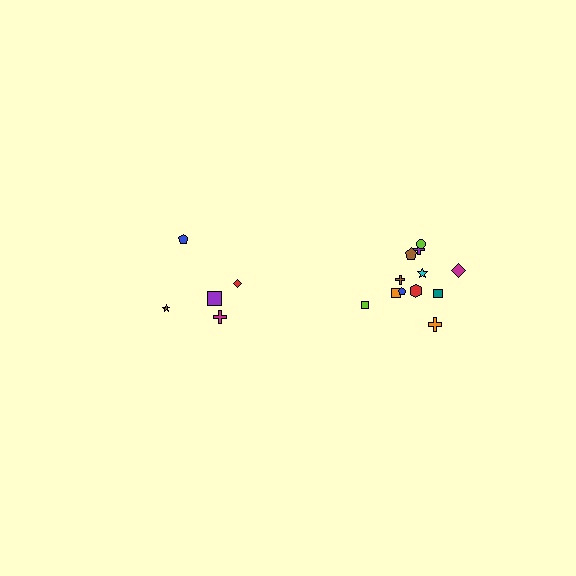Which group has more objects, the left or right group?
The right group.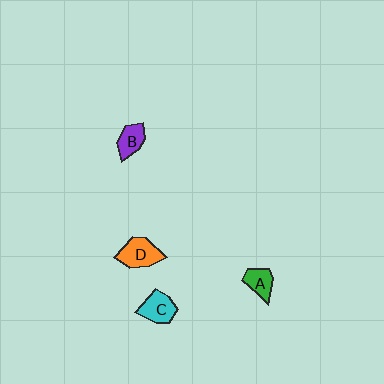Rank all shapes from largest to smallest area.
From largest to smallest: D (orange), C (cyan), B (purple), A (green).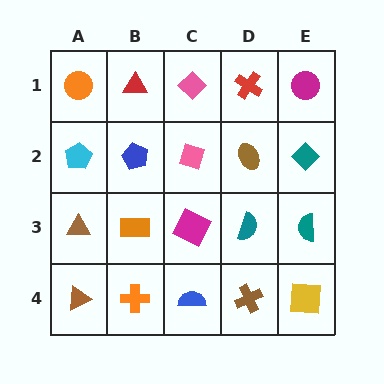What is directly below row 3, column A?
A brown triangle.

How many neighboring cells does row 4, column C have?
3.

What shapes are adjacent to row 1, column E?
A teal diamond (row 2, column E), a red cross (row 1, column D).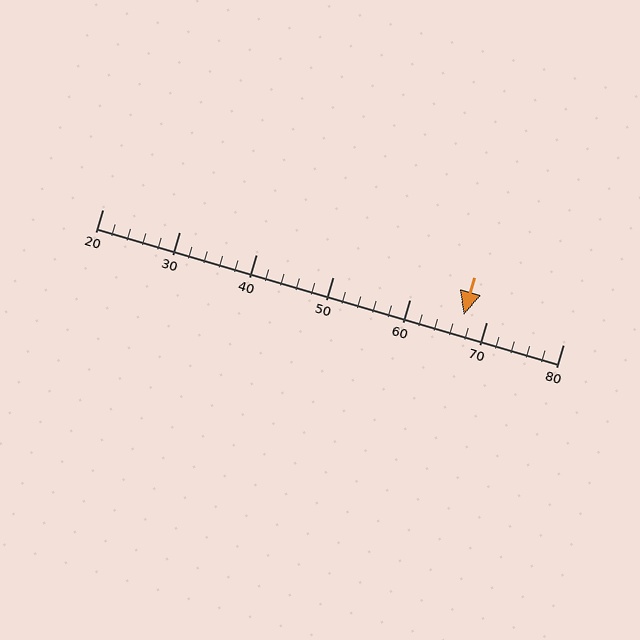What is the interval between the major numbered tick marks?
The major tick marks are spaced 10 units apart.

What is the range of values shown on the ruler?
The ruler shows values from 20 to 80.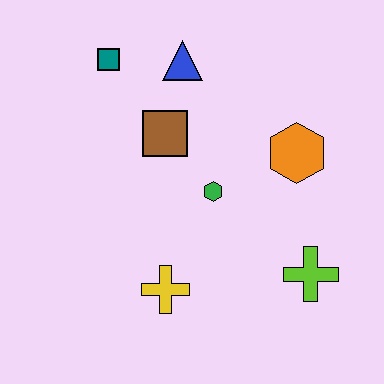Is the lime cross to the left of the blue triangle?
No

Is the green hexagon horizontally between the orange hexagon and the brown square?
Yes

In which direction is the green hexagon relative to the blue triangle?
The green hexagon is below the blue triangle.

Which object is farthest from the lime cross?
The teal square is farthest from the lime cross.